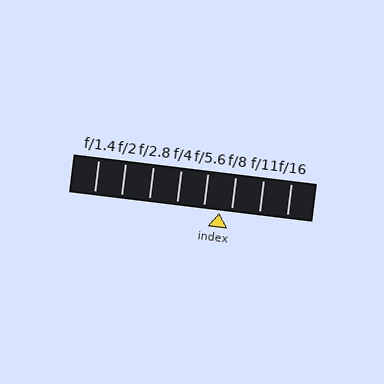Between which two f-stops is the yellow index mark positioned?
The index mark is between f/5.6 and f/8.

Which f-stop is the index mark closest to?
The index mark is closest to f/8.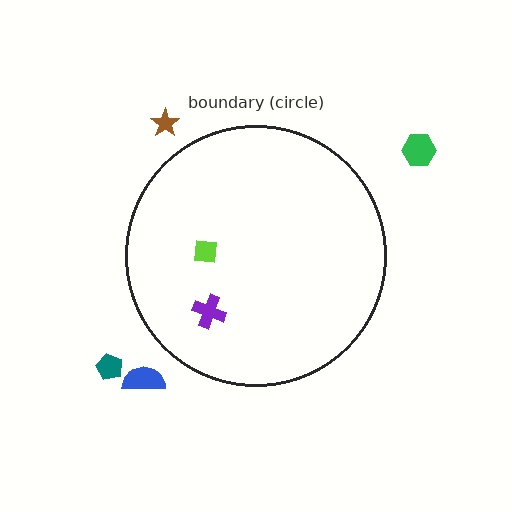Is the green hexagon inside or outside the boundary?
Outside.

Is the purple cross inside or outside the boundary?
Inside.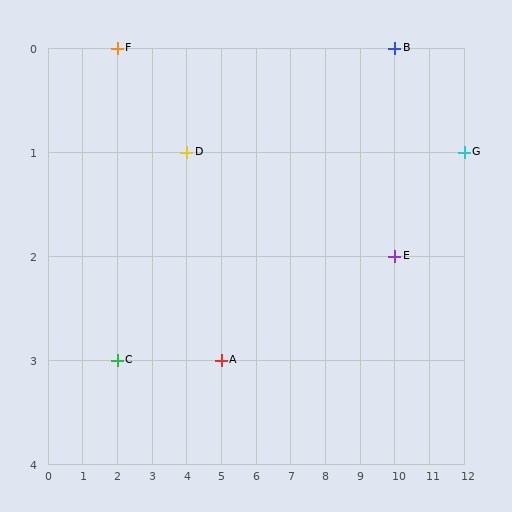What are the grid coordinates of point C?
Point C is at grid coordinates (2, 3).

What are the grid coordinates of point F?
Point F is at grid coordinates (2, 0).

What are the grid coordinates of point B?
Point B is at grid coordinates (10, 0).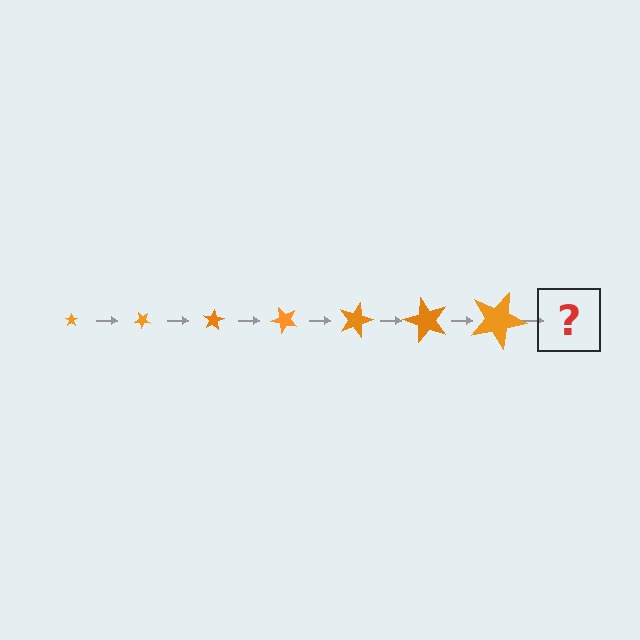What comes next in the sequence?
The next element should be a star, larger than the previous one and rotated 280 degrees from the start.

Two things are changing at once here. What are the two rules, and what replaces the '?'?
The two rules are that the star grows larger each step and it rotates 40 degrees each step. The '?' should be a star, larger than the previous one and rotated 280 degrees from the start.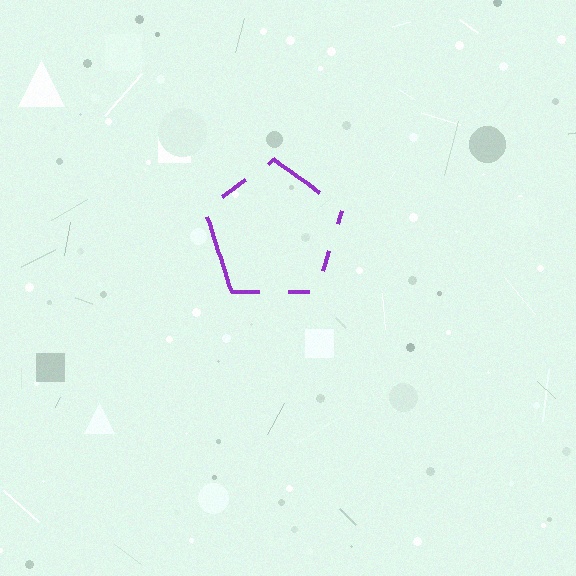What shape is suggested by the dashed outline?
The dashed outline suggests a pentagon.